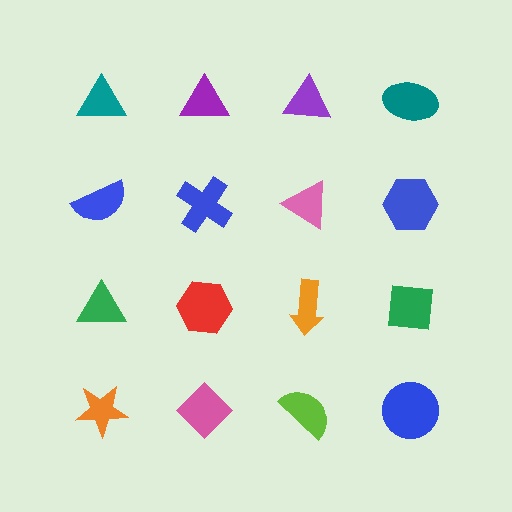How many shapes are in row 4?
4 shapes.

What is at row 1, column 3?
A purple triangle.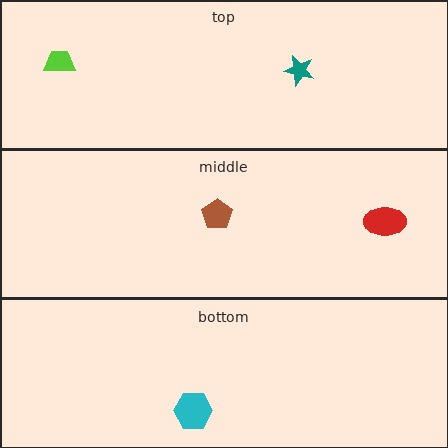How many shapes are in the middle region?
2.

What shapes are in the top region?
The lime trapezoid, the teal star.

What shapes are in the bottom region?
The cyan hexagon.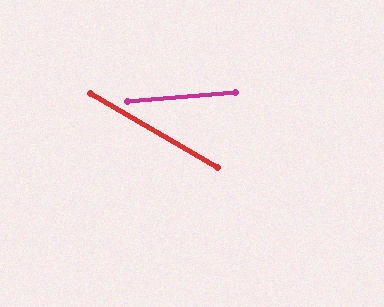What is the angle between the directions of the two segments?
Approximately 35 degrees.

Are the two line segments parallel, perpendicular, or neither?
Neither parallel nor perpendicular — they differ by about 35°.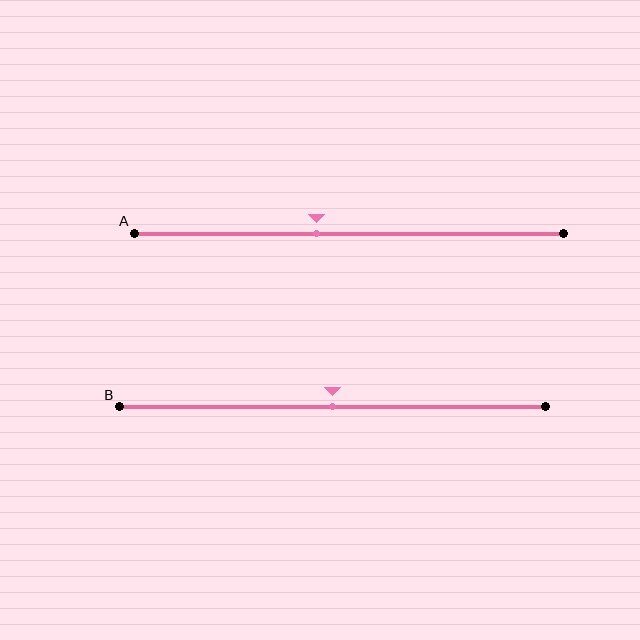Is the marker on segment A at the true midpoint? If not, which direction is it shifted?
No, the marker on segment A is shifted to the left by about 7% of the segment length.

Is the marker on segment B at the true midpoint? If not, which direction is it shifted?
Yes, the marker on segment B is at the true midpoint.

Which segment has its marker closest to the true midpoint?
Segment B has its marker closest to the true midpoint.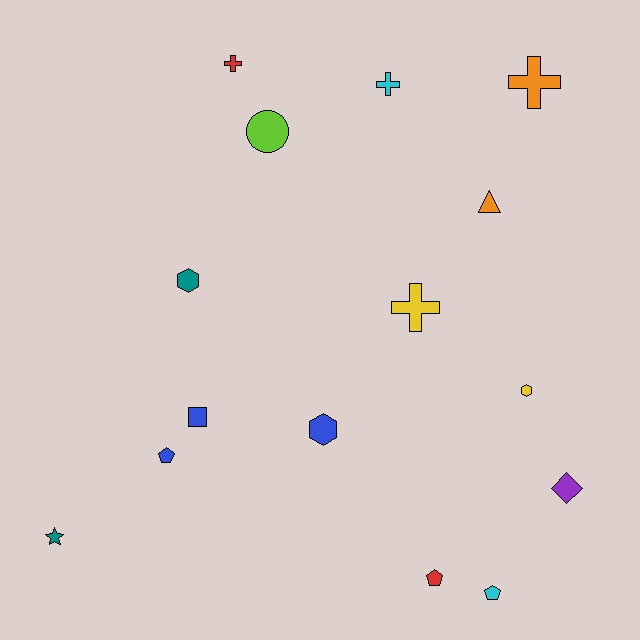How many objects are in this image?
There are 15 objects.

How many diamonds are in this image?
There is 1 diamond.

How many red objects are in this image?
There are 2 red objects.